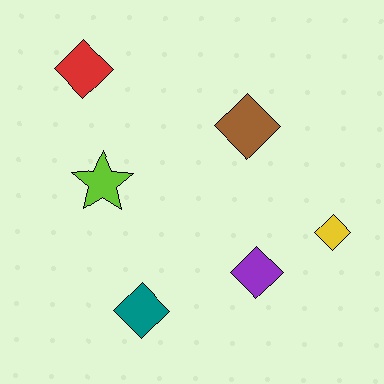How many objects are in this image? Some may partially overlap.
There are 6 objects.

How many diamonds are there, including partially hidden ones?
There are 5 diamonds.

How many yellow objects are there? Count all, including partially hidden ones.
There is 1 yellow object.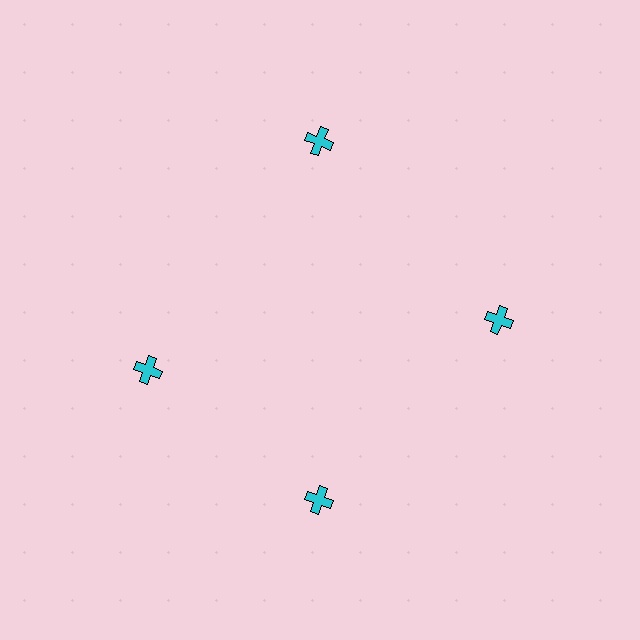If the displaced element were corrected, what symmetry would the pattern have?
It would have 4-fold rotational symmetry — the pattern would map onto itself every 90 degrees.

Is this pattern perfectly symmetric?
No. The 4 cyan crosses are arranged in a ring, but one element near the 9 o'clock position is rotated out of alignment along the ring, breaking the 4-fold rotational symmetry.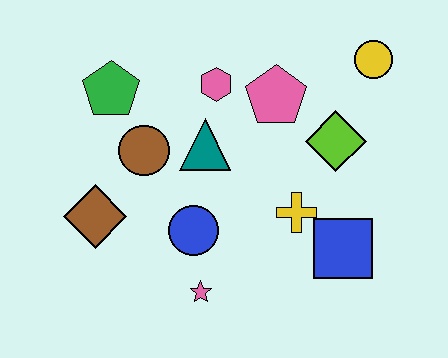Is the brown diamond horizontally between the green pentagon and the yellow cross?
No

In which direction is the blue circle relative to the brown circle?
The blue circle is below the brown circle.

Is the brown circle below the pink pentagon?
Yes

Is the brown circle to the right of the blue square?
No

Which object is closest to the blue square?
The yellow cross is closest to the blue square.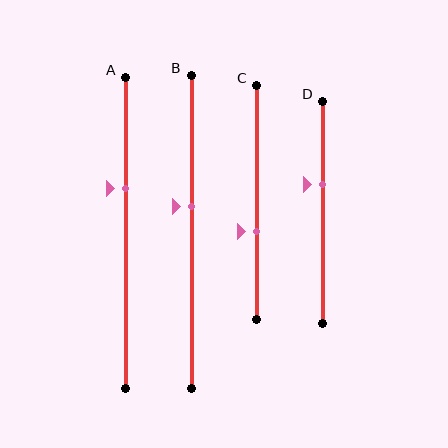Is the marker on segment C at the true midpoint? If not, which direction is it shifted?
No, the marker on segment C is shifted downward by about 13% of the segment length.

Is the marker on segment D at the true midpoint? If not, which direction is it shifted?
No, the marker on segment D is shifted upward by about 12% of the segment length.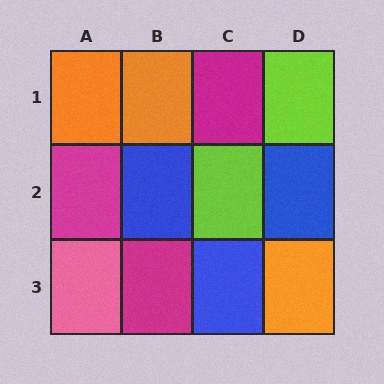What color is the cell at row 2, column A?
Magenta.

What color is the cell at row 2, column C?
Lime.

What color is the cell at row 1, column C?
Magenta.